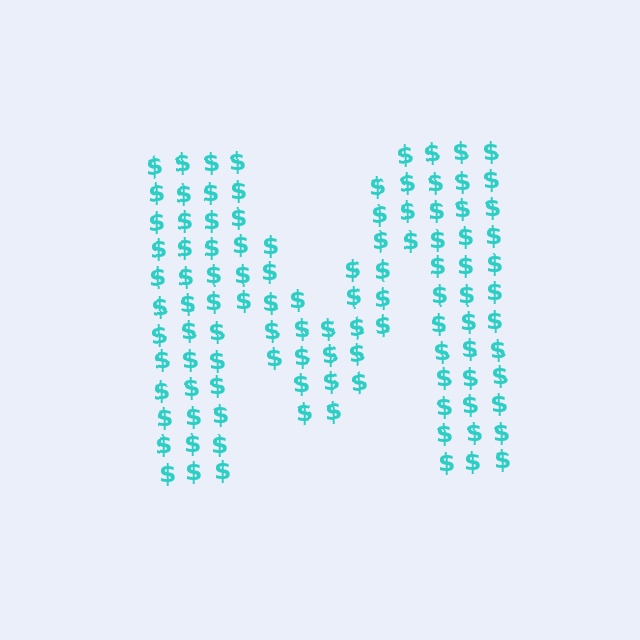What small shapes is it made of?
It is made of small dollar signs.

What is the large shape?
The large shape is the letter M.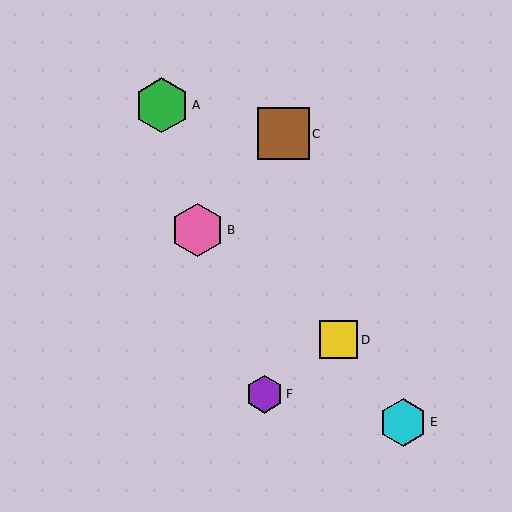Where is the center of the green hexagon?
The center of the green hexagon is at (162, 105).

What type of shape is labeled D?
Shape D is a yellow square.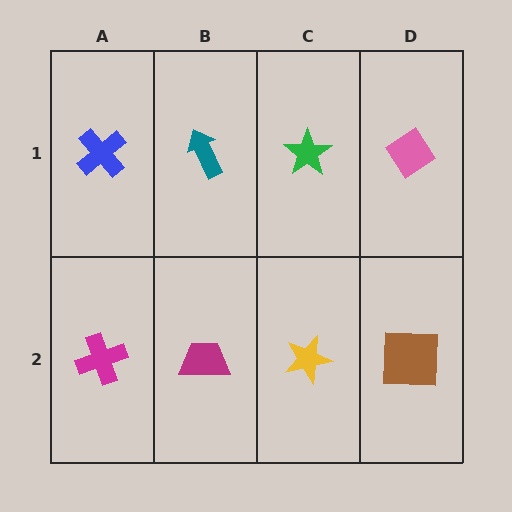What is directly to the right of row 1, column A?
A teal arrow.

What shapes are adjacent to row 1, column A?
A magenta cross (row 2, column A), a teal arrow (row 1, column B).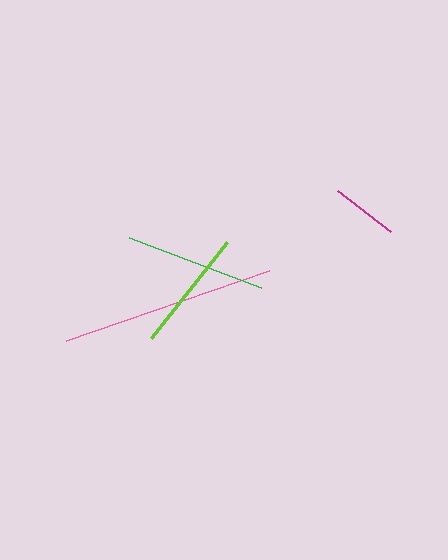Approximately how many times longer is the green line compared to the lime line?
The green line is approximately 1.2 times the length of the lime line.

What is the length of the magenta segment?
The magenta segment is approximately 67 pixels long.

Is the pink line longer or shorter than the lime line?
The pink line is longer than the lime line.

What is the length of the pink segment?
The pink segment is approximately 214 pixels long.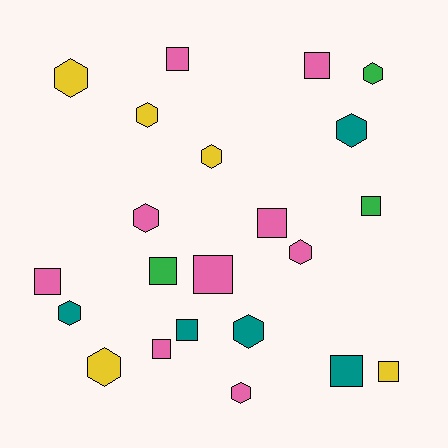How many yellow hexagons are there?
There are 4 yellow hexagons.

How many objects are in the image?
There are 22 objects.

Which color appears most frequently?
Pink, with 9 objects.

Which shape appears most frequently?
Hexagon, with 11 objects.